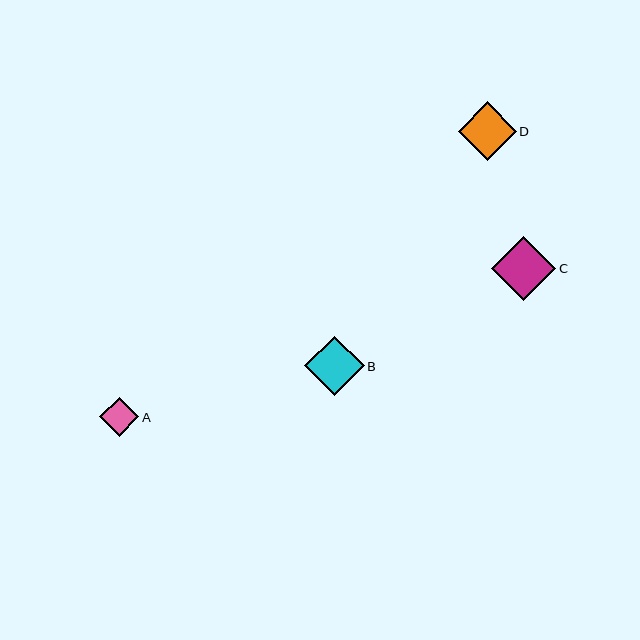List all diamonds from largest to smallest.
From largest to smallest: C, B, D, A.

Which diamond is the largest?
Diamond C is the largest with a size of approximately 64 pixels.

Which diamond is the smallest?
Diamond A is the smallest with a size of approximately 39 pixels.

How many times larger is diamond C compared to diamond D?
Diamond C is approximately 1.1 times the size of diamond D.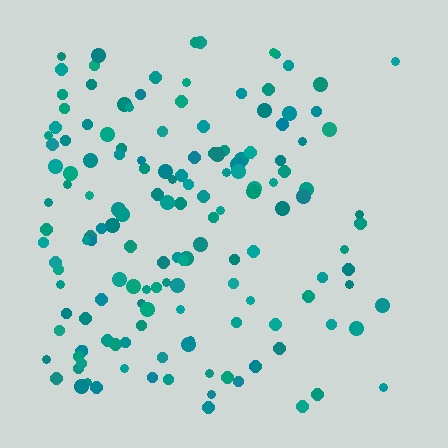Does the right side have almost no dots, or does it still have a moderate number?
Still a moderate number, just noticeably fewer than the left.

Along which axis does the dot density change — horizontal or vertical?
Horizontal.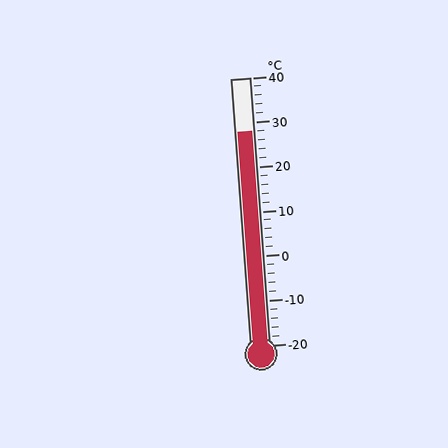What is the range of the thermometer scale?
The thermometer scale ranges from -20°C to 40°C.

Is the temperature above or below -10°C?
The temperature is above -10°C.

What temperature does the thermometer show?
The thermometer shows approximately 28°C.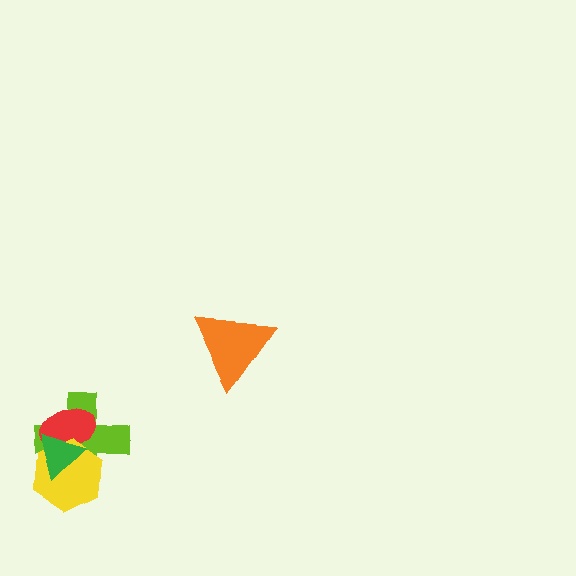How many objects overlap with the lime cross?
3 objects overlap with the lime cross.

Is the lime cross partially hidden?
Yes, it is partially covered by another shape.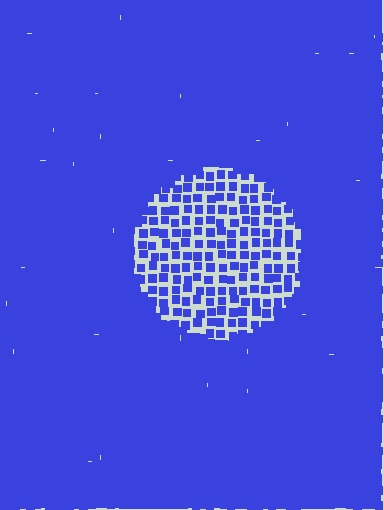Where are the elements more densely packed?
The elements are more densely packed outside the circle boundary.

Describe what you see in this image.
The image contains small blue elements arranged at two different densities. A circle-shaped region is visible where the elements are less densely packed than the surrounding area.